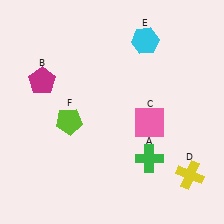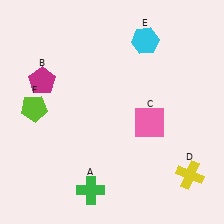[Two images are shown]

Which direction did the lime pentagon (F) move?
The lime pentagon (F) moved left.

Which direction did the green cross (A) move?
The green cross (A) moved left.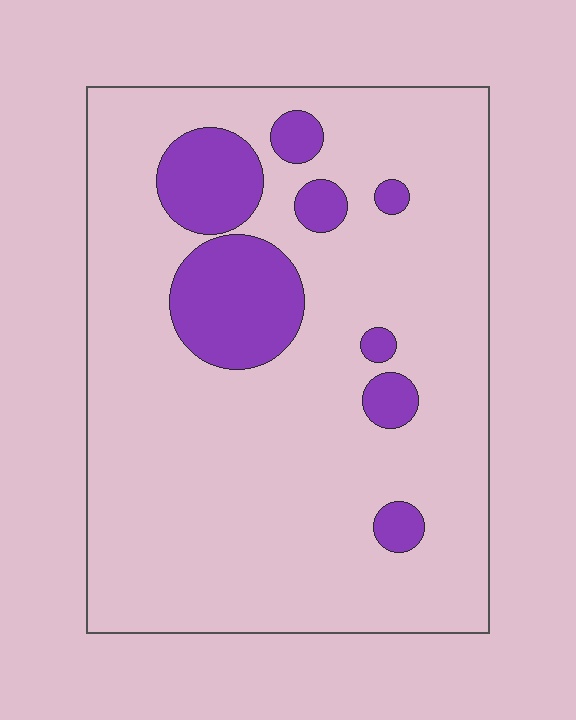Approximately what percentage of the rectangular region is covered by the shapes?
Approximately 15%.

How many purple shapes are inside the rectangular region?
8.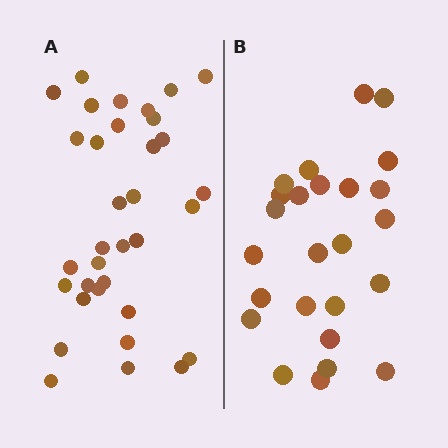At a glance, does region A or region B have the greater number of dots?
Region A (the left region) has more dots.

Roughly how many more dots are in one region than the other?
Region A has roughly 8 or so more dots than region B.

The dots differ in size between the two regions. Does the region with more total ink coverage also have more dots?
No. Region B has more total ink coverage because its dots are larger, but region A actually contains more individual dots. Total area can be misleading — the number of items is what matters here.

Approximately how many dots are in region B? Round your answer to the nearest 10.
About 20 dots. (The exact count is 25, which rounds to 20.)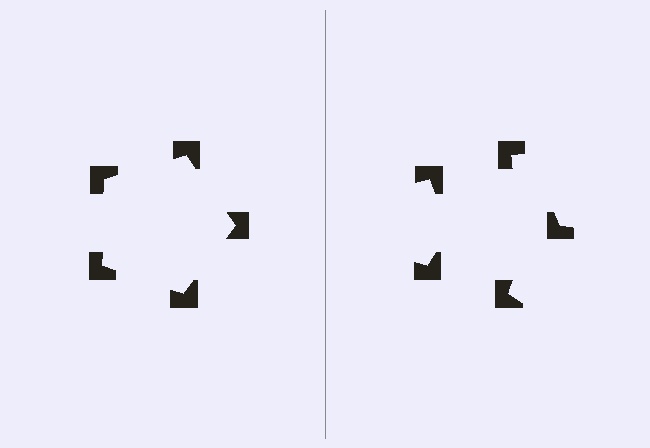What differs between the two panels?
The notched squares are positioned identically on both sides; only the wedge orientations differ. On the left they align to a pentagon; on the right they are misaligned.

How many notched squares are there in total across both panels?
10 — 5 on each side.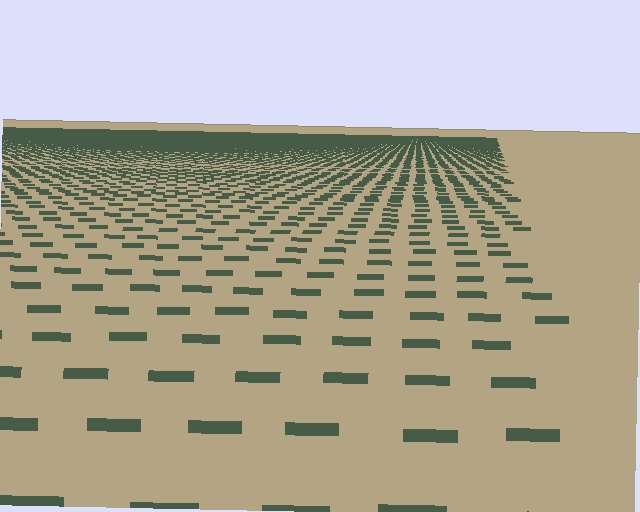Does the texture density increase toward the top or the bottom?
Density increases toward the top.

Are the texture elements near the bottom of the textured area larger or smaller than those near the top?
Larger. Near the bottom, elements are closer to the viewer and appear at a bigger on-screen size.